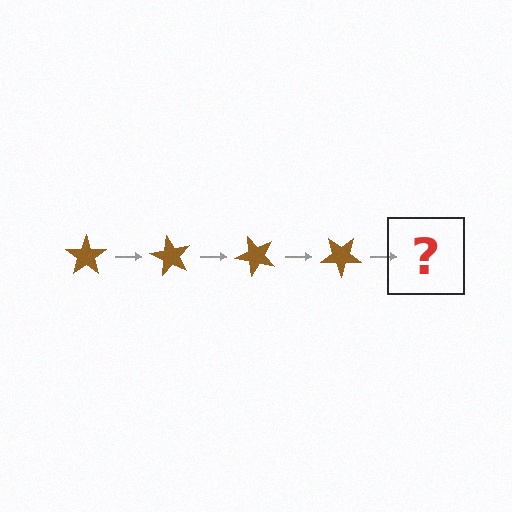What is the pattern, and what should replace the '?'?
The pattern is that the star rotates 60 degrees each step. The '?' should be a brown star rotated 240 degrees.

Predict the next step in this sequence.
The next step is a brown star rotated 240 degrees.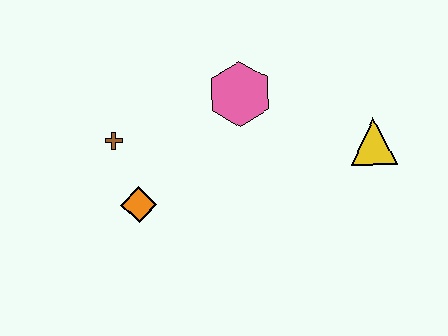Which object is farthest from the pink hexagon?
The orange diamond is farthest from the pink hexagon.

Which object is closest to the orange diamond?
The brown cross is closest to the orange diamond.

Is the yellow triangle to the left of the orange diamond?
No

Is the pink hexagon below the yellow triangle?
No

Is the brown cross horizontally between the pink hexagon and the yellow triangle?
No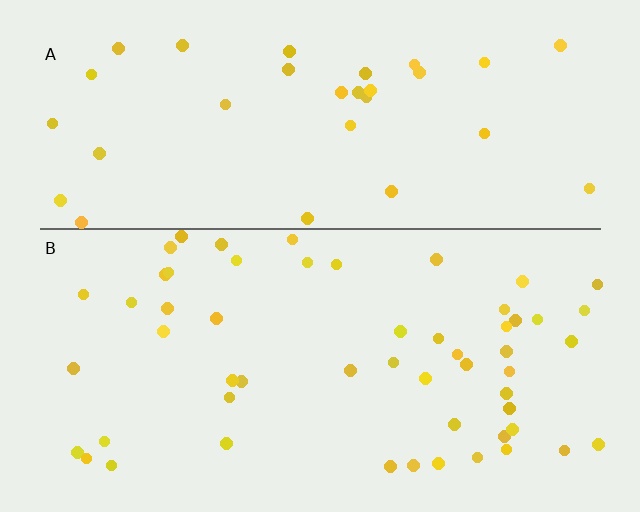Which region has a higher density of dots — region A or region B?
B (the bottom).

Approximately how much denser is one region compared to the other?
Approximately 1.7× — region B over region A.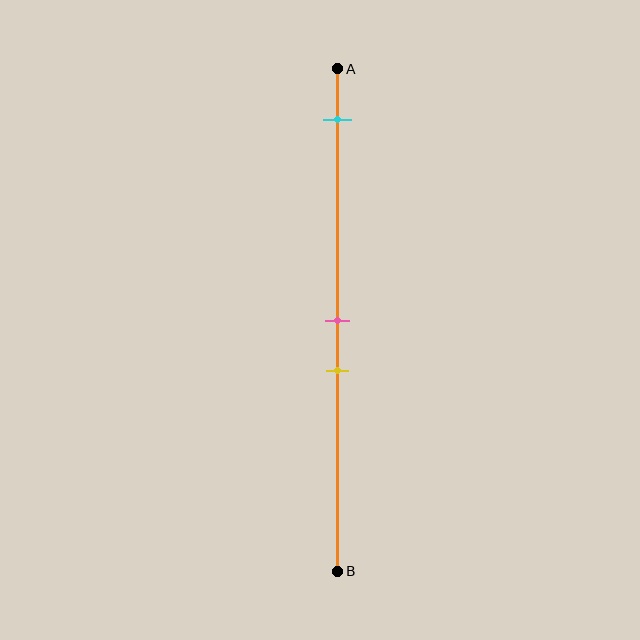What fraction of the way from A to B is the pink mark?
The pink mark is approximately 50% (0.5) of the way from A to B.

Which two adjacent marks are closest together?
The pink and yellow marks are the closest adjacent pair.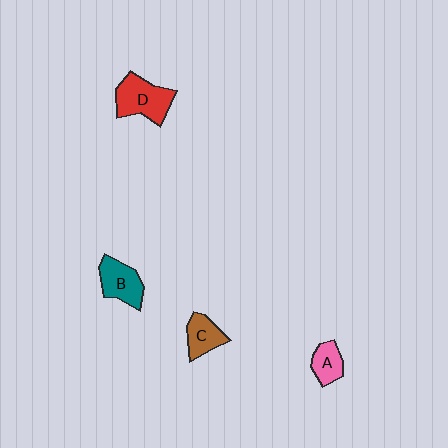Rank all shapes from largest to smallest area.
From largest to smallest: D (red), B (teal), C (brown), A (pink).